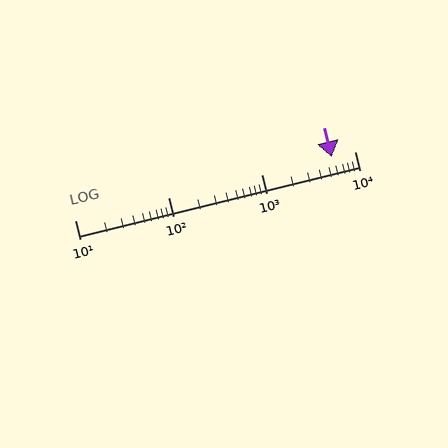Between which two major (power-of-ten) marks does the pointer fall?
The pointer is between 1000 and 10000.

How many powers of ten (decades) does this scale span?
The scale spans 3 decades, from 10 to 10000.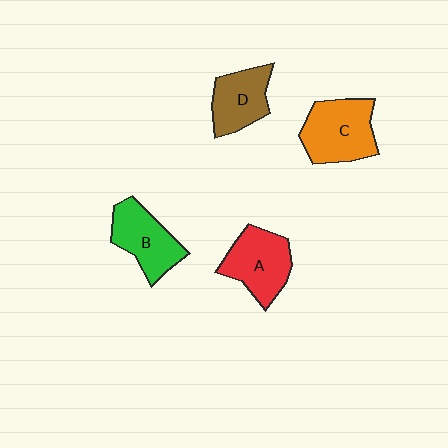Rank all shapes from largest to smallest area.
From largest to smallest: C (orange), A (red), B (green), D (brown).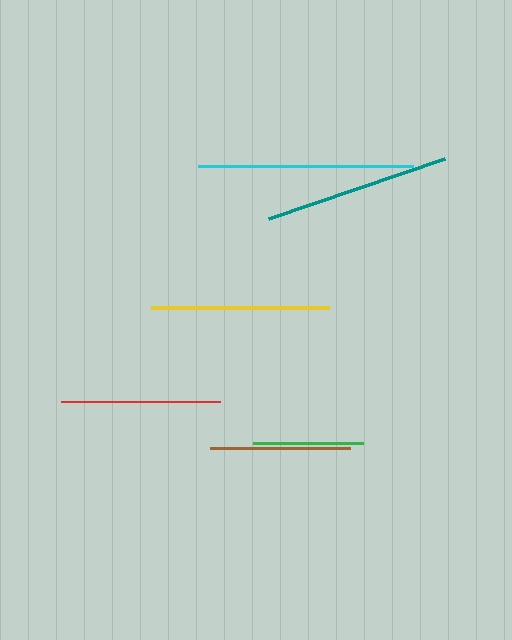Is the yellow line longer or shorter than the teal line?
The teal line is longer than the yellow line.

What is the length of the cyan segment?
The cyan segment is approximately 215 pixels long.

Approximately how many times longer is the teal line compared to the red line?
The teal line is approximately 1.2 times the length of the red line.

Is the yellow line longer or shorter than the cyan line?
The cyan line is longer than the yellow line.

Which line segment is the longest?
The cyan line is the longest at approximately 215 pixels.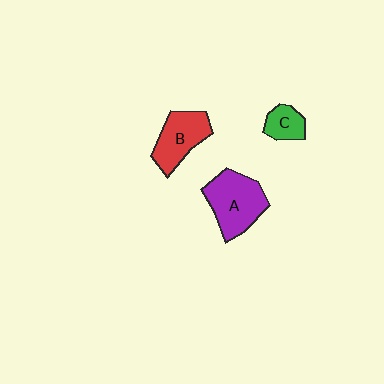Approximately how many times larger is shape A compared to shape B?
Approximately 1.3 times.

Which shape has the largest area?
Shape A (purple).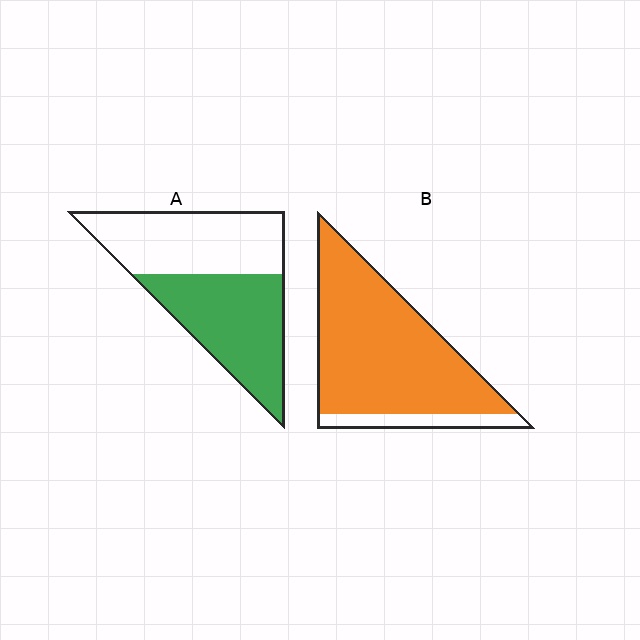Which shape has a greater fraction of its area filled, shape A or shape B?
Shape B.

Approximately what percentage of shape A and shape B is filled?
A is approximately 50% and B is approximately 85%.